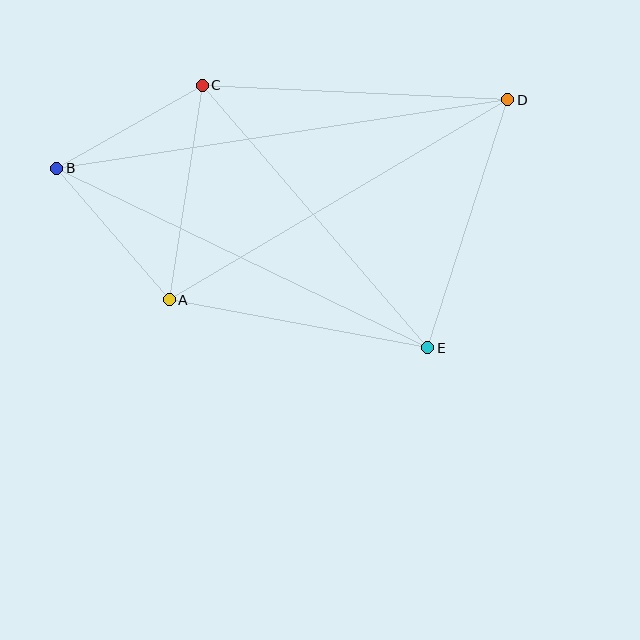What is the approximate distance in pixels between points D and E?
The distance between D and E is approximately 261 pixels.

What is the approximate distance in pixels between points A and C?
The distance between A and C is approximately 217 pixels.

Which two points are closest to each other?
Points B and C are closest to each other.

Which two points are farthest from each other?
Points B and D are farthest from each other.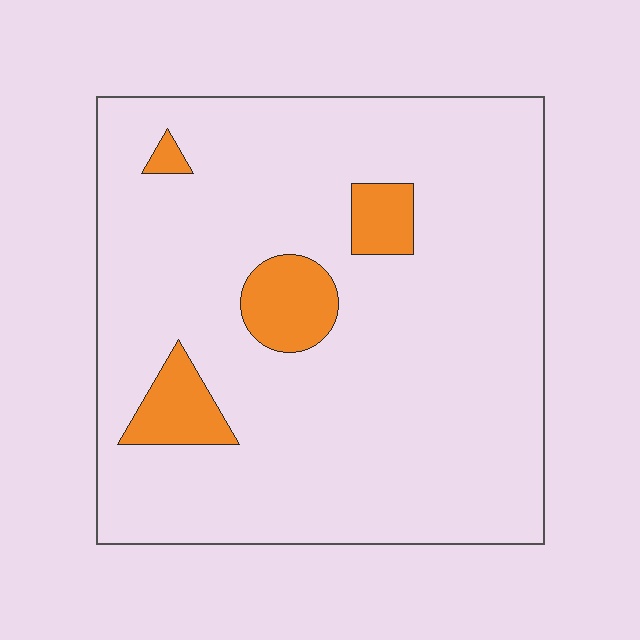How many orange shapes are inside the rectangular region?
4.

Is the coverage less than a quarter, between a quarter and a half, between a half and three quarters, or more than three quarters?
Less than a quarter.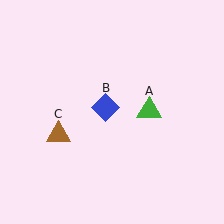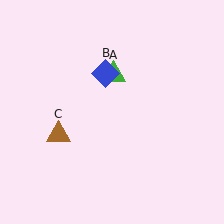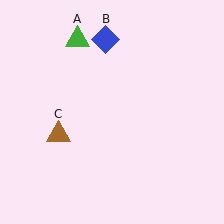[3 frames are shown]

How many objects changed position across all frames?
2 objects changed position: green triangle (object A), blue diamond (object B).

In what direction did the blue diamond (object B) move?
The blue diamond (object B) moved up.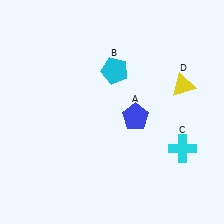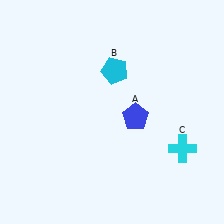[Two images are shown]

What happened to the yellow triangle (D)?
The yellow triangle (D) was removed in Image 2. It was in the top-right area of Image 1.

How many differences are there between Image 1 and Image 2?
There is 1 difference between the two images.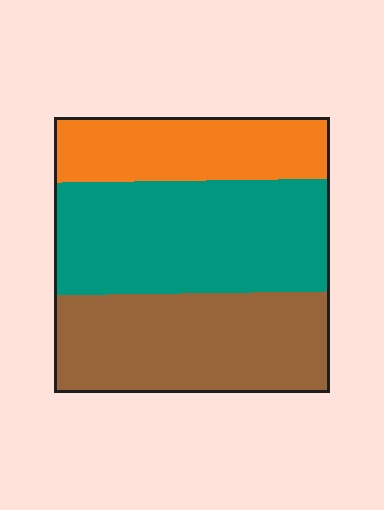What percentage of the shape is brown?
Brown covers around 35% of the shape.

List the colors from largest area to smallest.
From largest to smallest: teal, brown, orange.